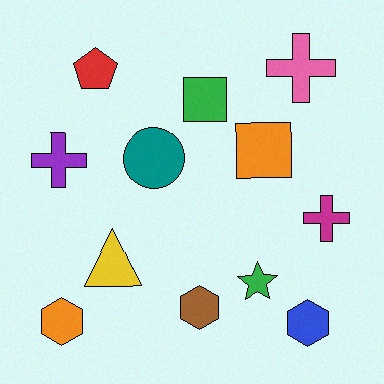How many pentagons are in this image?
There is 1 pentagon.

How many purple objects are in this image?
There is 1 purple object.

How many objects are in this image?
There are 12 objects.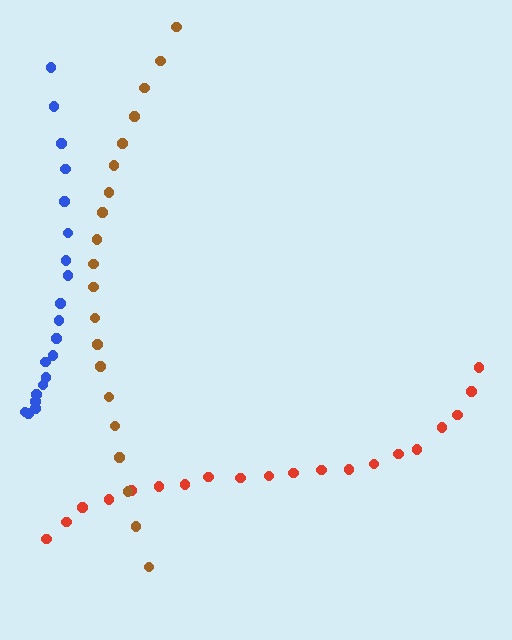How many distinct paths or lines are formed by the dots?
There are 3 distinct paths.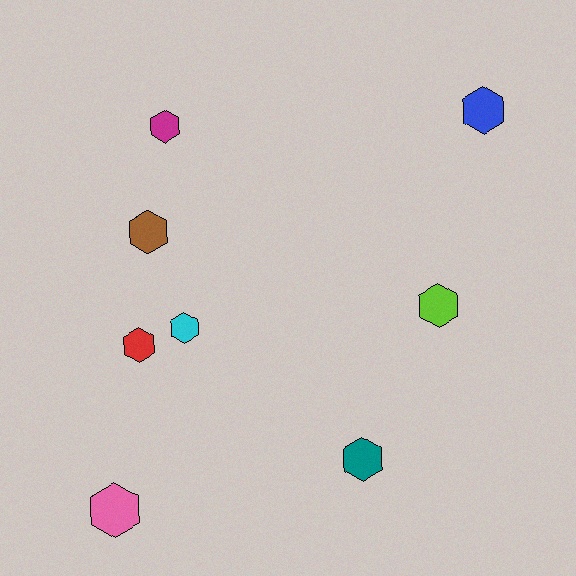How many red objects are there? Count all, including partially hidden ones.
There is 1 red object.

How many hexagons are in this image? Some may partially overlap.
There are 8 hexagons.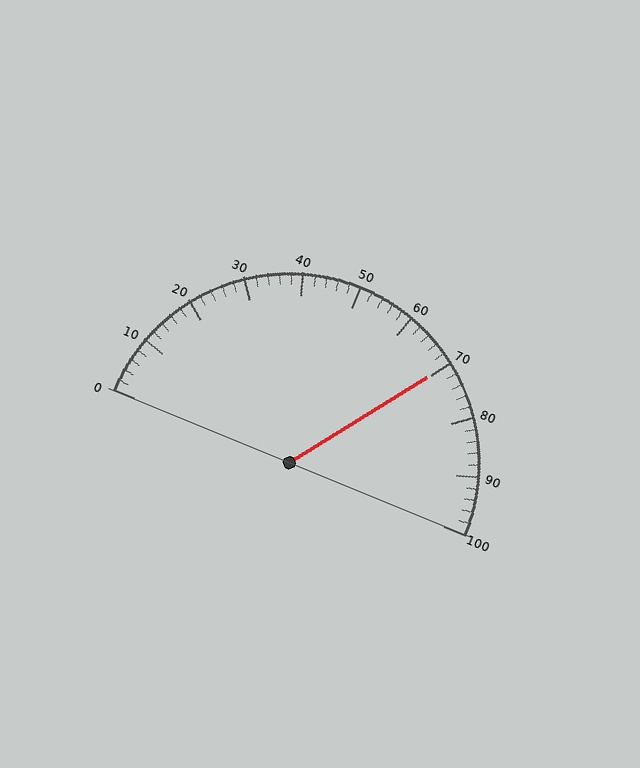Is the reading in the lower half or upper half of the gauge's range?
The reading is in the upper half of the range (0 to 100).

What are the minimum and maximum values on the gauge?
The gauge ranges from 0 to 100.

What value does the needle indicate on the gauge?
The needle indicates approximately 70.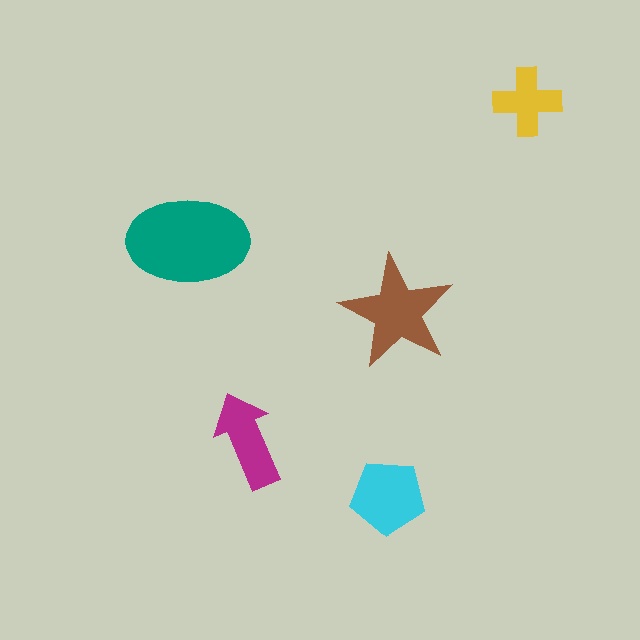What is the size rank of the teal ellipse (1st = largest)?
1st.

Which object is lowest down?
The cyan pentagon is bottommost.